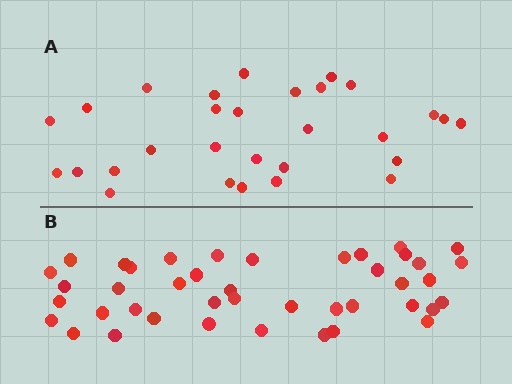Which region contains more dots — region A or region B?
Region B (the bottom region) has more dots.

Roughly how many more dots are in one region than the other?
Region B has approximately 15 more dots than region A.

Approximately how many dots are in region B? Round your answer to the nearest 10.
About 40 dots. (The exact count is 42, which rounds to 40.)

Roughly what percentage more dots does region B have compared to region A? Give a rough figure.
About 45% more.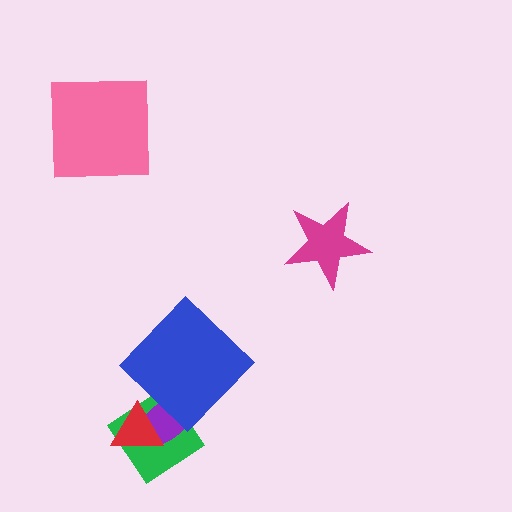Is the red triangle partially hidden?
No, no other shape covers it.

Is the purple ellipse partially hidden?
Yes, it is partially covered by another shape.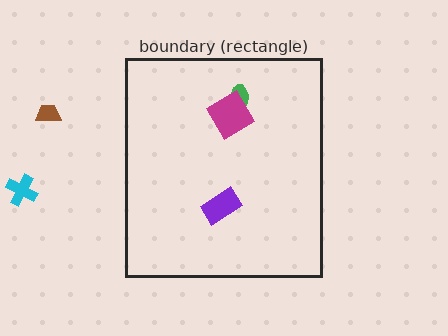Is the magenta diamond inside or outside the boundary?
Inside.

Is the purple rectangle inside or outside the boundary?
Inside.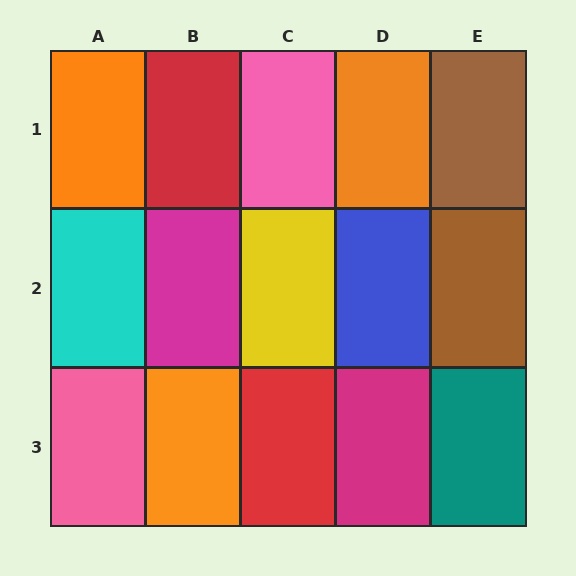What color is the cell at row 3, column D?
Magenta.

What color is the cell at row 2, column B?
Magenta.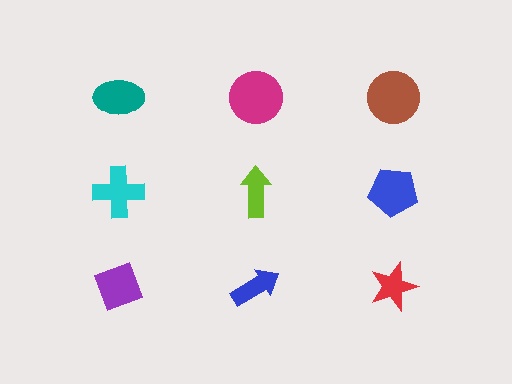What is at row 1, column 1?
A teal ellipse.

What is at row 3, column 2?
A blue arrow.